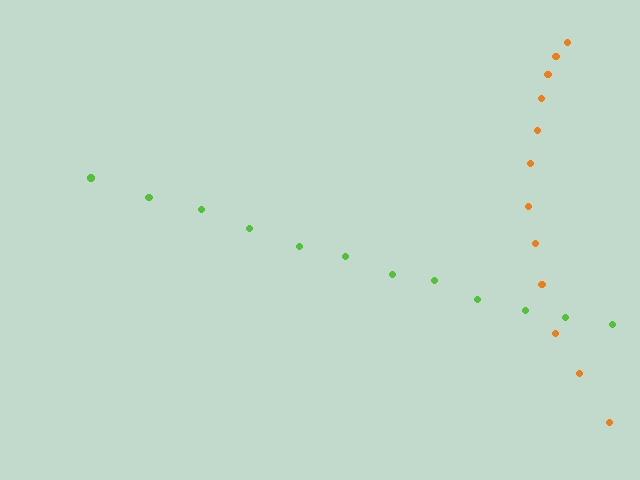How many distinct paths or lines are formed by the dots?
There are 2 distinct paths.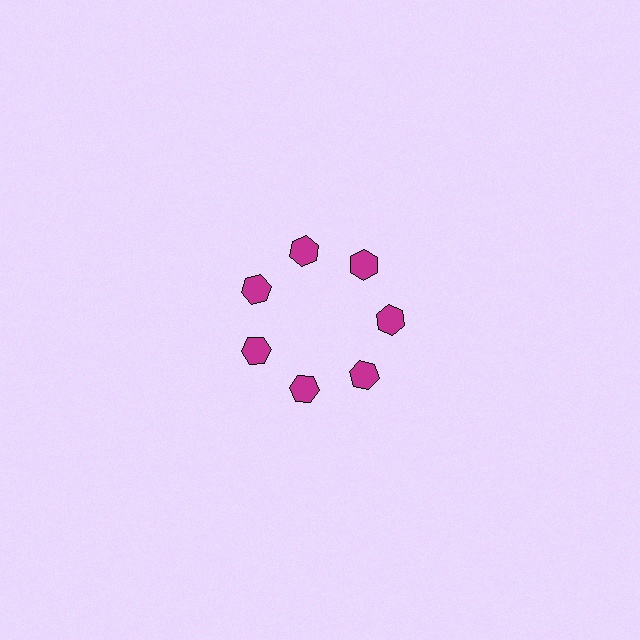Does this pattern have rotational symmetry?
Yes, this pattern has 7-fold rotational symmetry. It looks the same after rotating 51 degrees around the center.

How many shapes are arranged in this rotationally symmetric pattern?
There are 7 shapes, arranged in 7 groups of 1.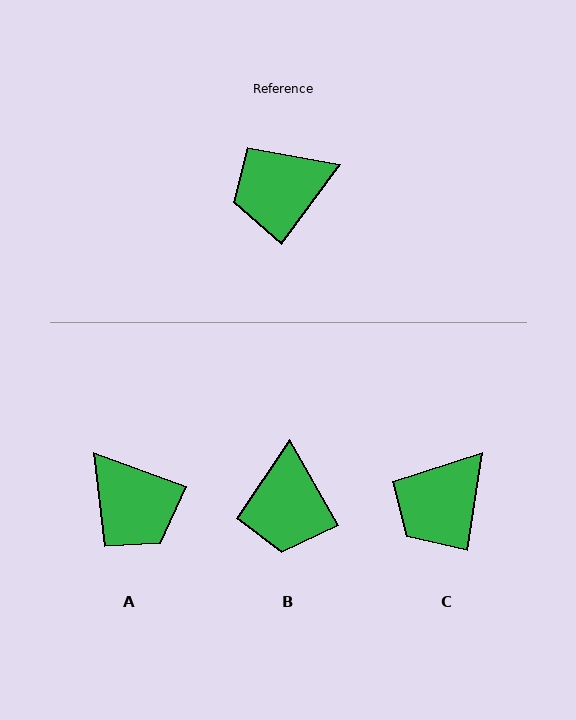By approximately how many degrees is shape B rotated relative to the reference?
Approximately 67 degrees counter-clockwise.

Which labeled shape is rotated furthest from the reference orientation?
A, about 107 degrees away.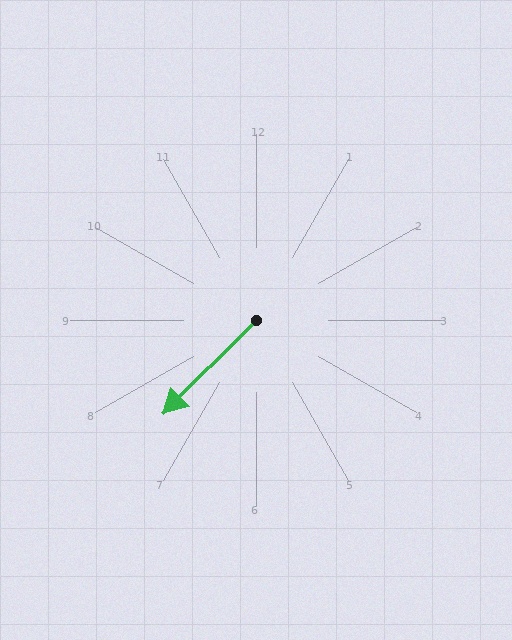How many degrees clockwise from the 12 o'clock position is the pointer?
Approximately 225 degrees.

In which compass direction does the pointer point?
Southwest.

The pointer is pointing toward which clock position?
Roughly 7 o'clock.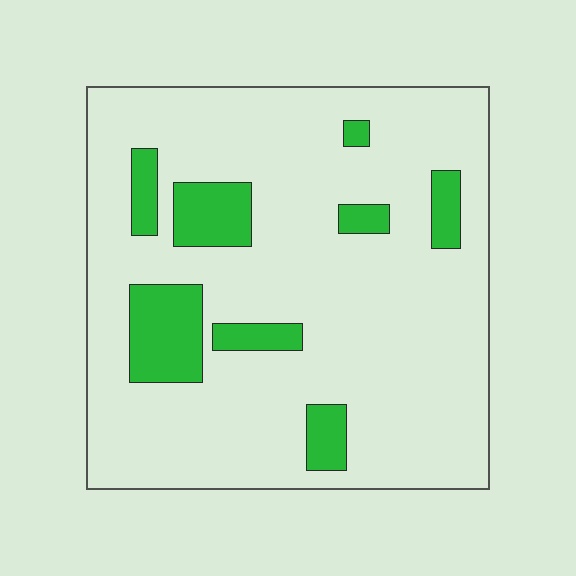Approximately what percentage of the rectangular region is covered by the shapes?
Approximately 15%.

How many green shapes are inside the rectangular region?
8.